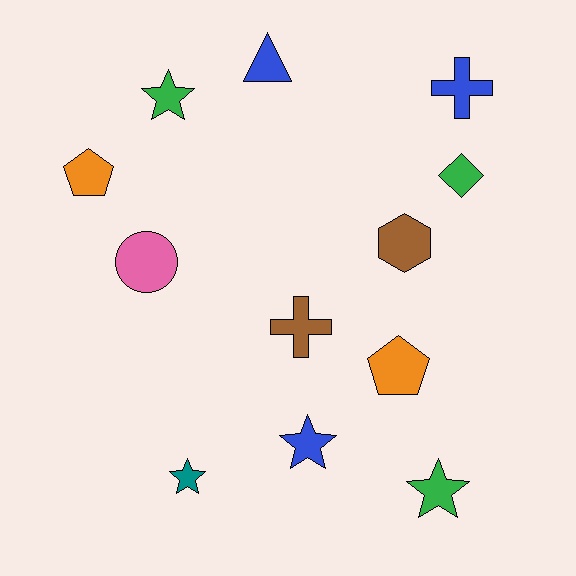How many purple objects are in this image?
There are no purple objects.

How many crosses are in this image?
There are 2 crosses.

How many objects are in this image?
There are 12 objects.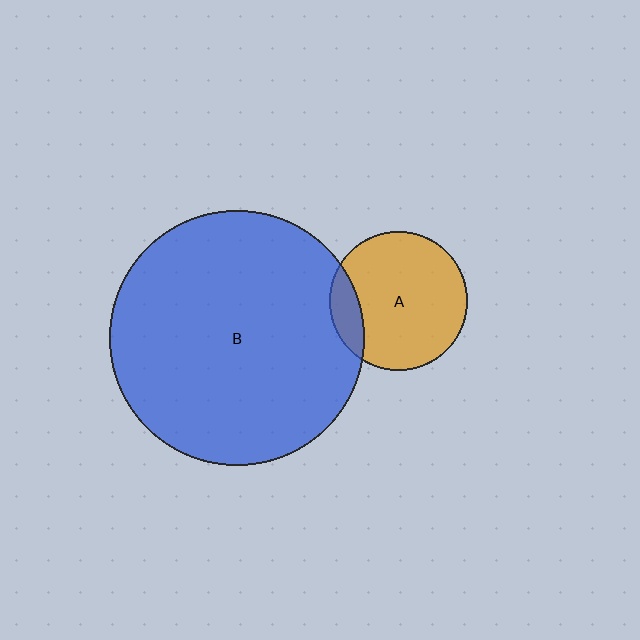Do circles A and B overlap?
Yes.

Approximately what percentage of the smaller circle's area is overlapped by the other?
Approximately 15%.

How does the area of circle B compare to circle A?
Approximately 3.4 times.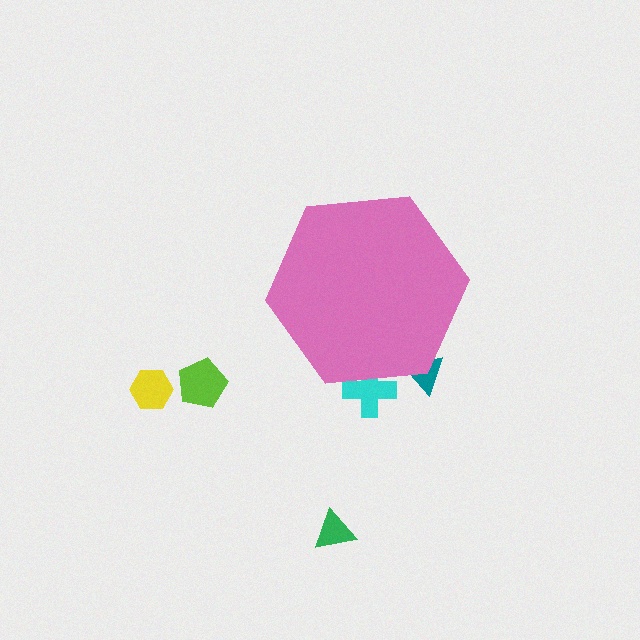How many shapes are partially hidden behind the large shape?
2 shapes are partially hidden.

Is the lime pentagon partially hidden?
No, the lime pentagon is fully visible.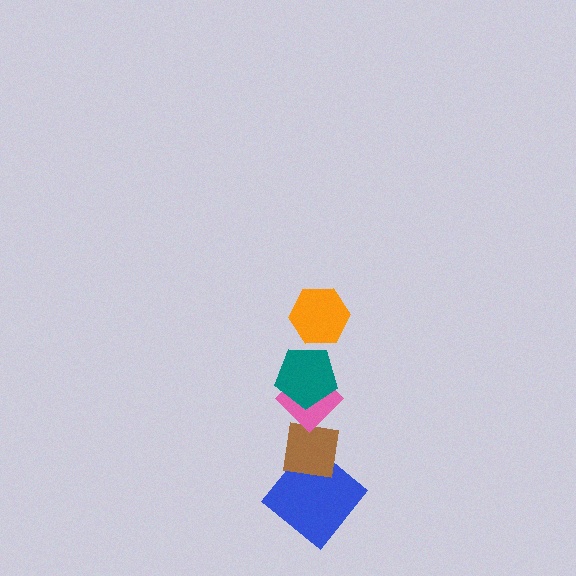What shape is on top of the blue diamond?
The brown square is on top of the blue diamond.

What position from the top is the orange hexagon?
The orange hexagon is 1st from the top.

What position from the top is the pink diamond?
The pink diamond is 3rd from the top.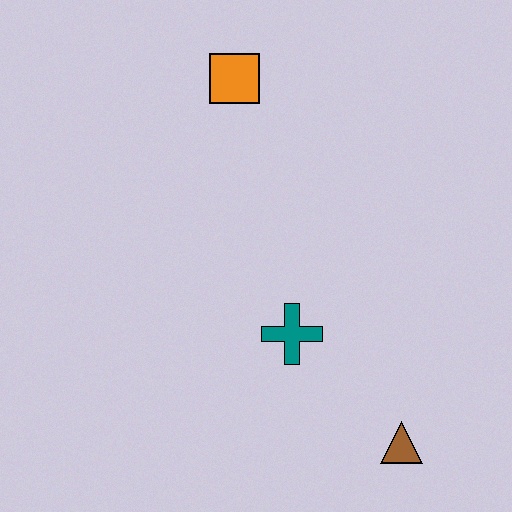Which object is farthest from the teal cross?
The orange square is farthest from the teal cross.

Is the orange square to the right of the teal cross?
No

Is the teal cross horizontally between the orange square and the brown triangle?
Yes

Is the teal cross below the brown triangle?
No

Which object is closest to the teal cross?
The brown triangle is closest to the teal cross.